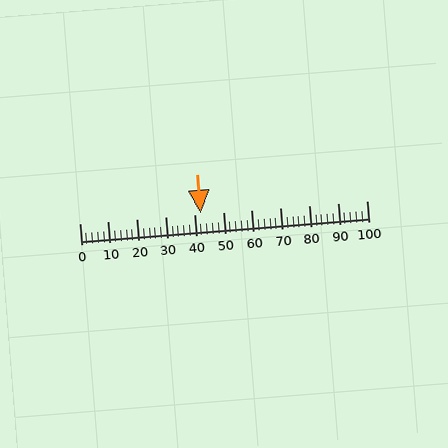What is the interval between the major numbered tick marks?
The major tick marks are spaced 10 units apart.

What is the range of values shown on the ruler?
The ruler shows values from 0 to 100.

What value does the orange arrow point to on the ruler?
The orange arrow points to approximately 42.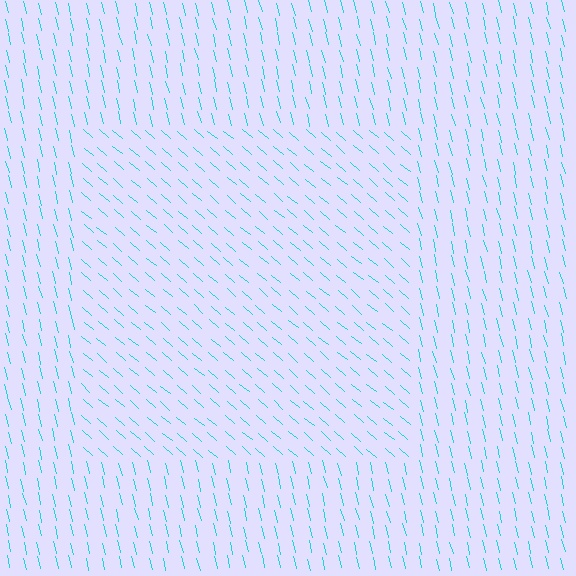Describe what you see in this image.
The image is filled with small cyan line segments. A rectangle region in the image has lines oriented differently from the surrounding lines, creating a visible texture boundary.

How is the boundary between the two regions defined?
The boundary is defined purely by a change in line orientation (approximately 35 degrees difference). All lines are the same color and thickness.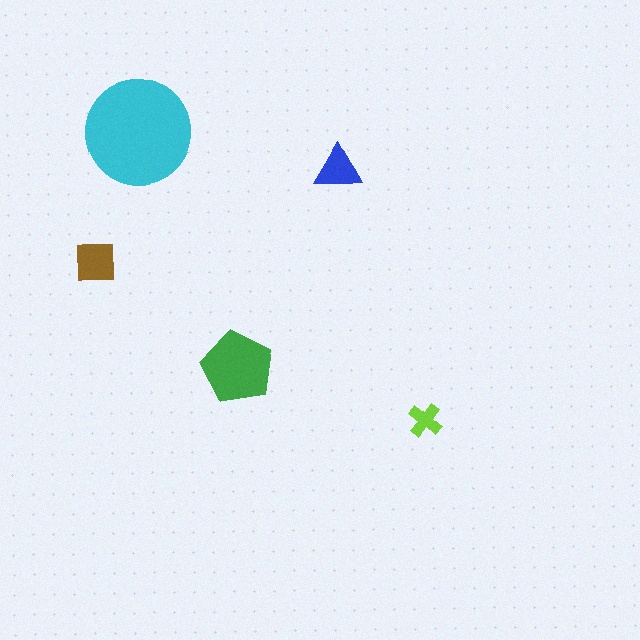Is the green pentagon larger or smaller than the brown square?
Larger.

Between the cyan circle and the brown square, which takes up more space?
The cyan circle.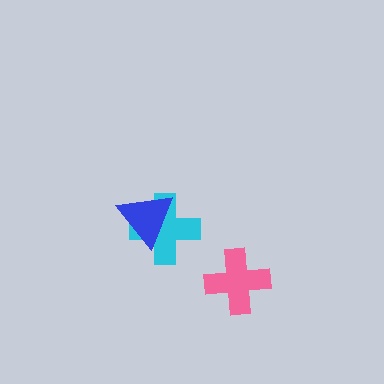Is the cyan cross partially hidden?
Yes, it is partially covered by another shape.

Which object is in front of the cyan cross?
The blue triangle is in front of the cyan cross.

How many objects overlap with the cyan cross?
1 object overlaps with the cyan cross.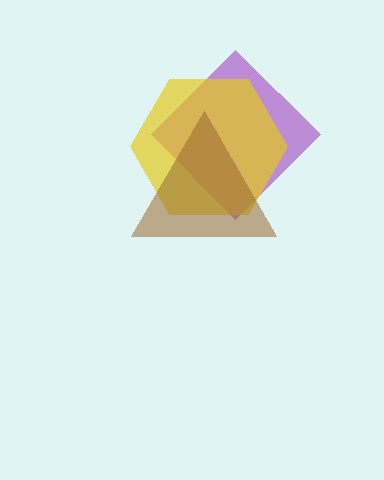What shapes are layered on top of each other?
The layered shapes are: a purple diamond, a yellow hexagon, a brown triangle.